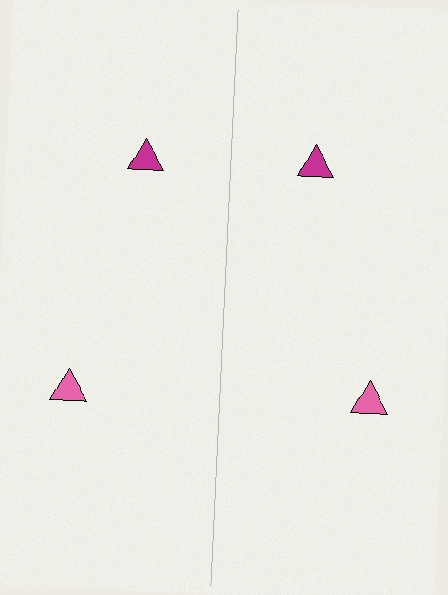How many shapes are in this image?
There are 4 shapes in this image.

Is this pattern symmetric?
Yes, this pattern has bilateral (reflection) symmetry.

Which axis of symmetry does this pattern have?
The pattern has a vertical axis of symmetry running through the center of the image.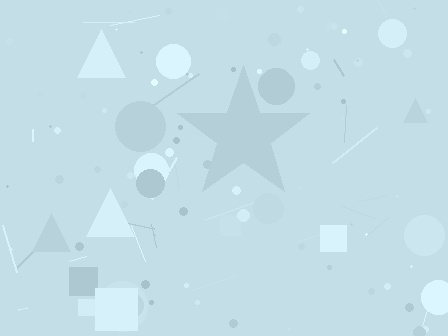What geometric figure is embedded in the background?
A star is embedded in the background.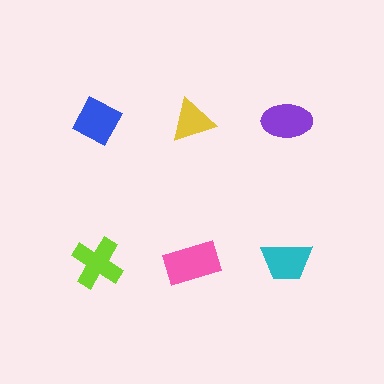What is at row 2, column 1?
A lime cross.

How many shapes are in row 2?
3 shapes.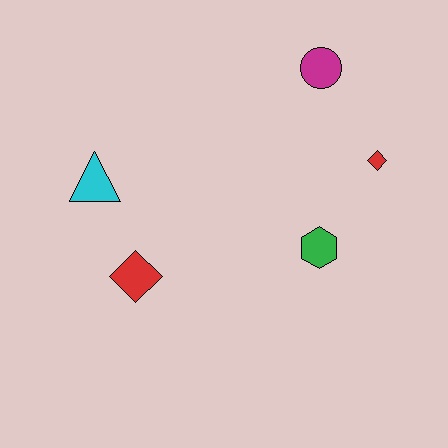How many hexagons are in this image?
There is 1 hexagon.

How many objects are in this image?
There are 5 objects.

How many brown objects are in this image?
There are no brown objects.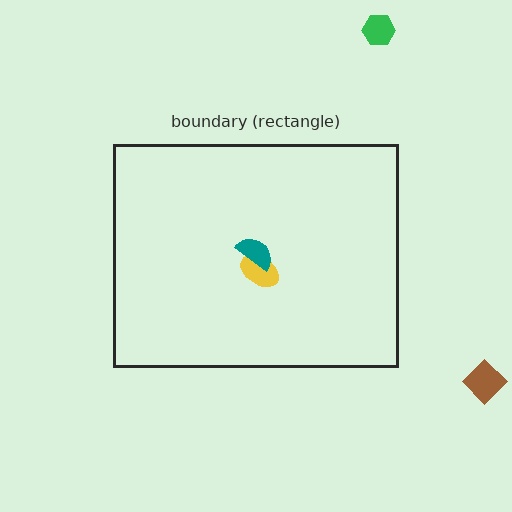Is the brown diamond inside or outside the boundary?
Outside.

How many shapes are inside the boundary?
2 inside, 2 outside.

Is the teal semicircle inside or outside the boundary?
Inside.